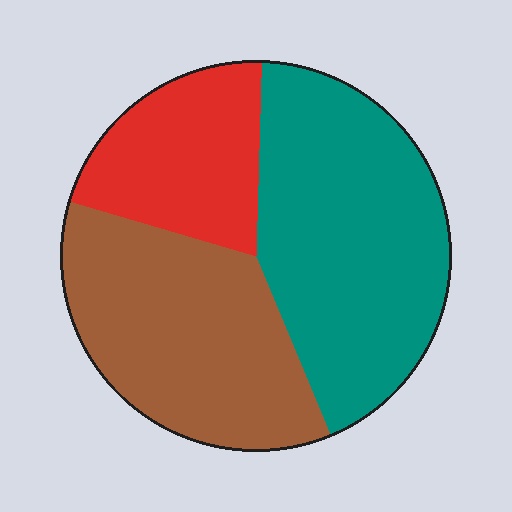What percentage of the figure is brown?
Brown takes up about three eighths (3/8) of the figure.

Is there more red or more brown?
Brown.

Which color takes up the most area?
Teal, at roughly 45%.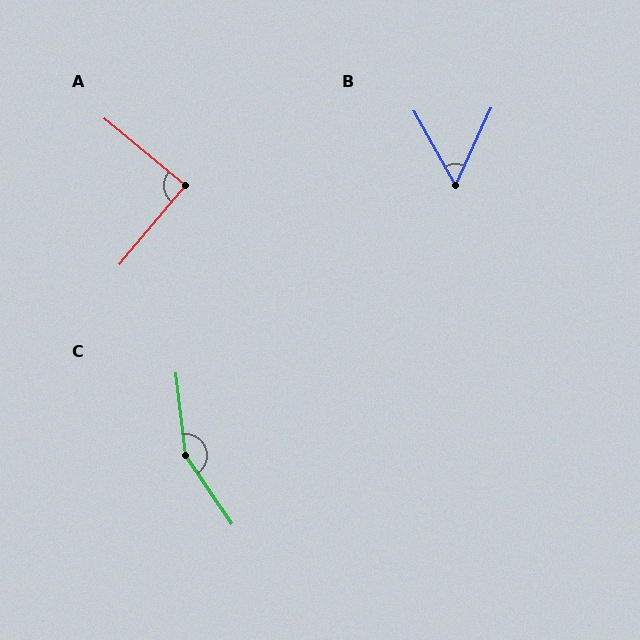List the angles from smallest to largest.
B (54°), A (90°), C (153°).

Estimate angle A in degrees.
Approximately 90 degrees.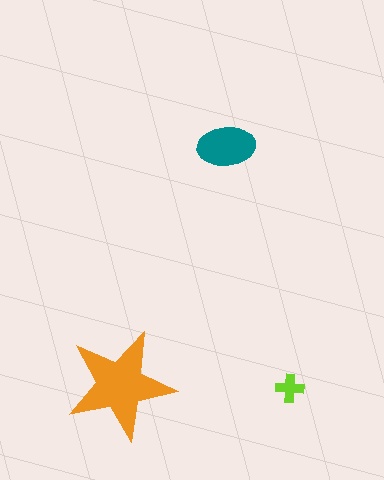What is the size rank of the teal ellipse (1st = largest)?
2nd.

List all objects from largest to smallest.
The orange star, the teal ellipse, the lime cross.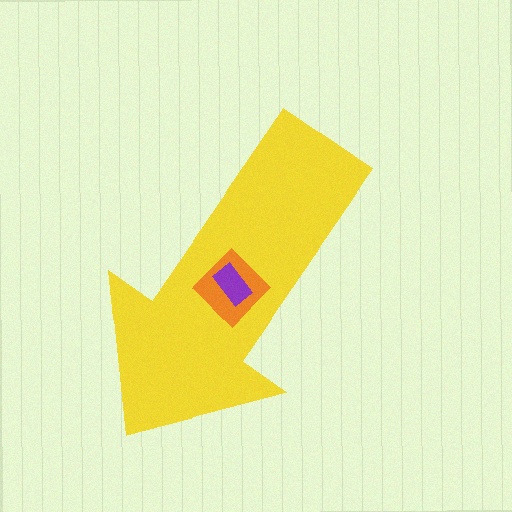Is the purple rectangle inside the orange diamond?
Yes.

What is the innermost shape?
The purple rectangle.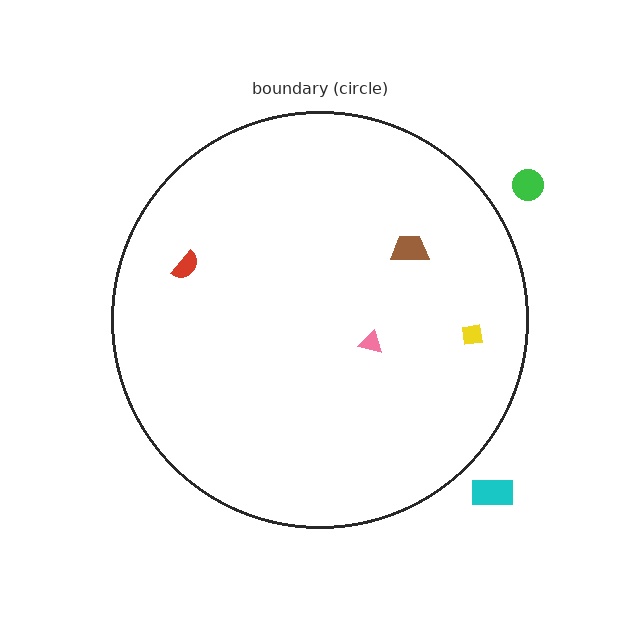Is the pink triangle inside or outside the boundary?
Inside.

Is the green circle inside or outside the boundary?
Outside.